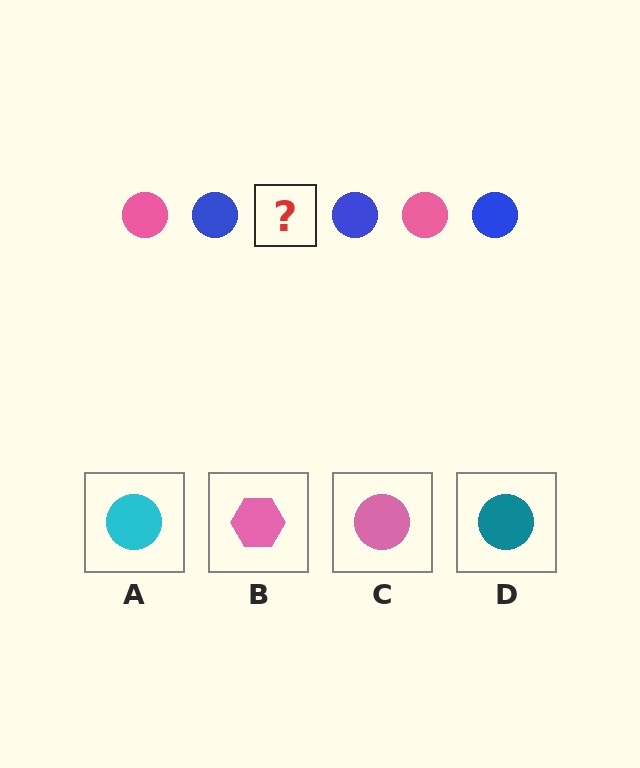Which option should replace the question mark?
Option C.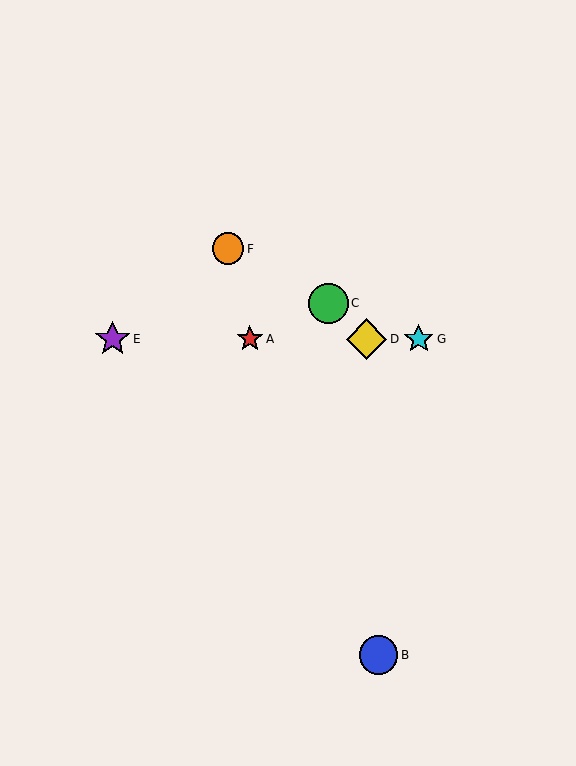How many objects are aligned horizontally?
4 objects (A, D, E, G) are aligned horizontally.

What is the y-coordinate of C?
Object C is at y≈303.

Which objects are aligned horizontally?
Objects A, D, E, G are aligned horizontally.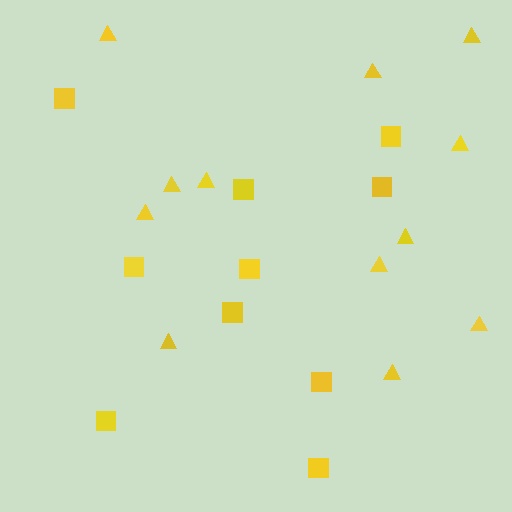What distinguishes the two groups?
There are 2 groups: one group of squares (10) and one group of triangles (12).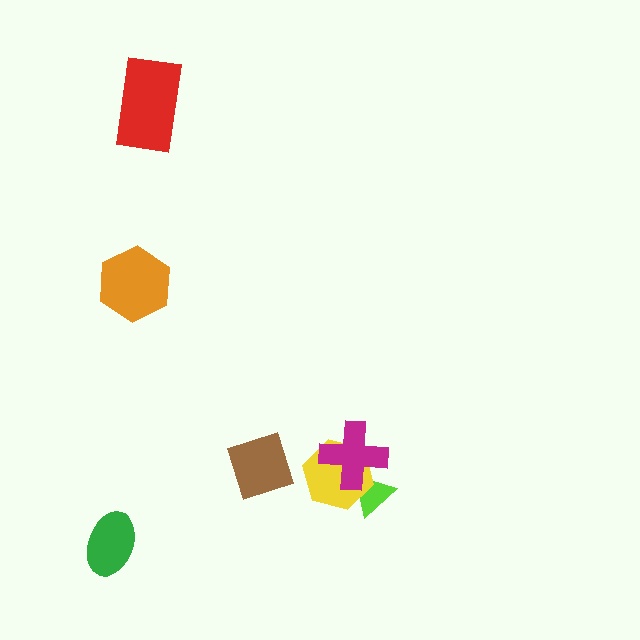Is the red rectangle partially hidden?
No, no other shape covers it.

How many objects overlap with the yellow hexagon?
2 objects overlap with the yellow hexagon.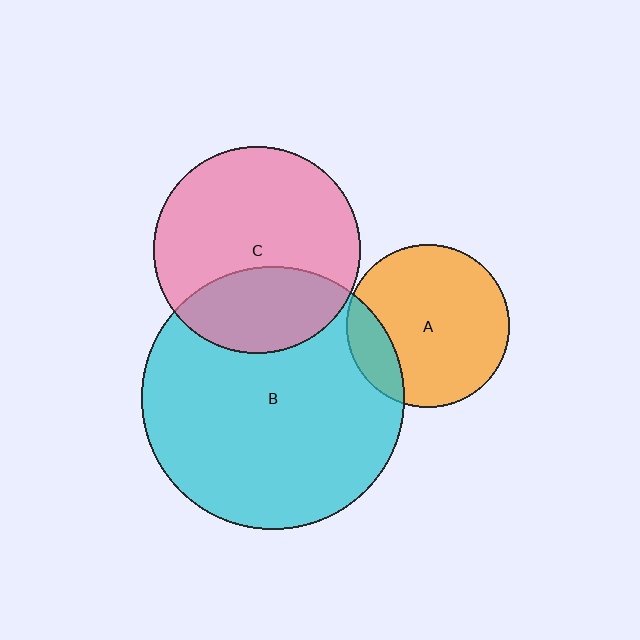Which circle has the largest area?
Circle B (cyan).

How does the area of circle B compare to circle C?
Approximately 1.6 times.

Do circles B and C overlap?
Yes.